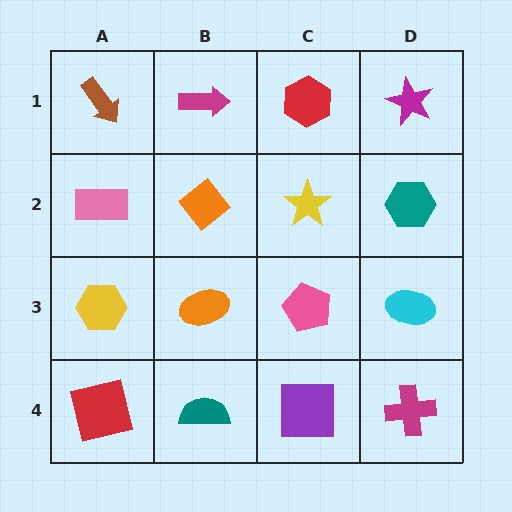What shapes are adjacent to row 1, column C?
A yellow star (row 2, column C), a magenta arrow (row 1, column B), a magenta star (row 1, column D).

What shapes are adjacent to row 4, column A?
A yellow hexagon (row 3, column A), a teal semicircle (row 4, column B).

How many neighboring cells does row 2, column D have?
3.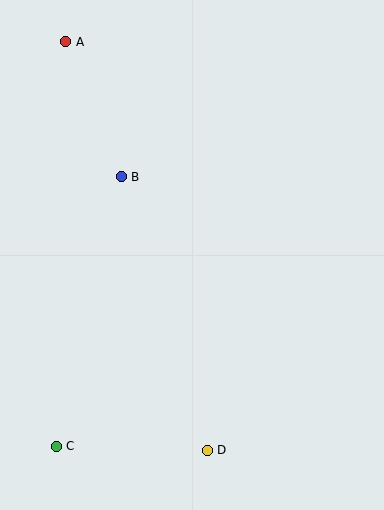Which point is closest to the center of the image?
Point B at (121, 177) is closest to the center.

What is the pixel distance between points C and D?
The distance between C and D is 151 pixels.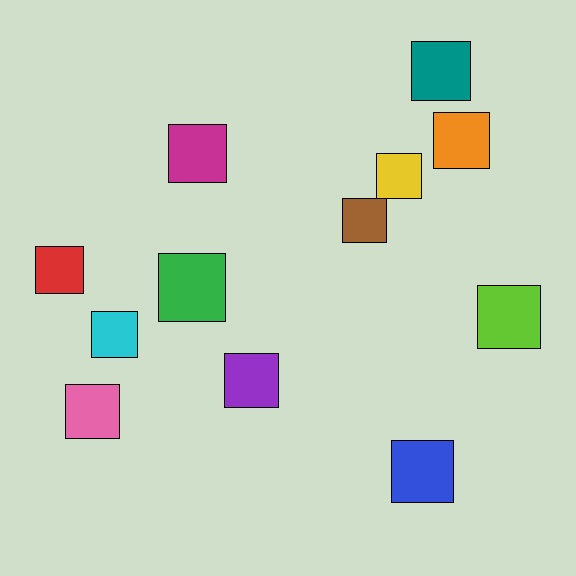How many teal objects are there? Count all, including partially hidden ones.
There is 1 teal object.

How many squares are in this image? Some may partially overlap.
There are 12 squares.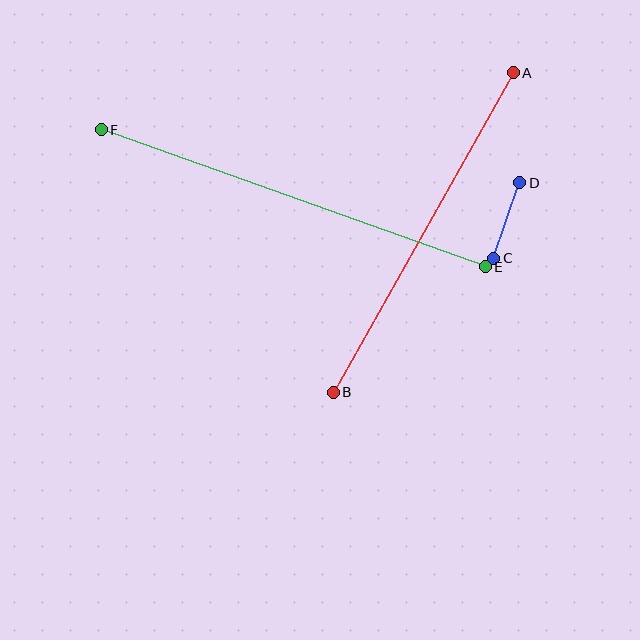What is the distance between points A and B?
The distance is approximately 367 pixels.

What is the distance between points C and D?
The distance is approximately 80 pixels.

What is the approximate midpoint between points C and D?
The midpoint is at approximately (507, 221) pixels.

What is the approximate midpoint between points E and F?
The midpoint is at approximately (293, 198) pixels.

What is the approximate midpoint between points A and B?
The midpoint is at approximately (423, 233) pixels.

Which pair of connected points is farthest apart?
Points E and F are farthest apart.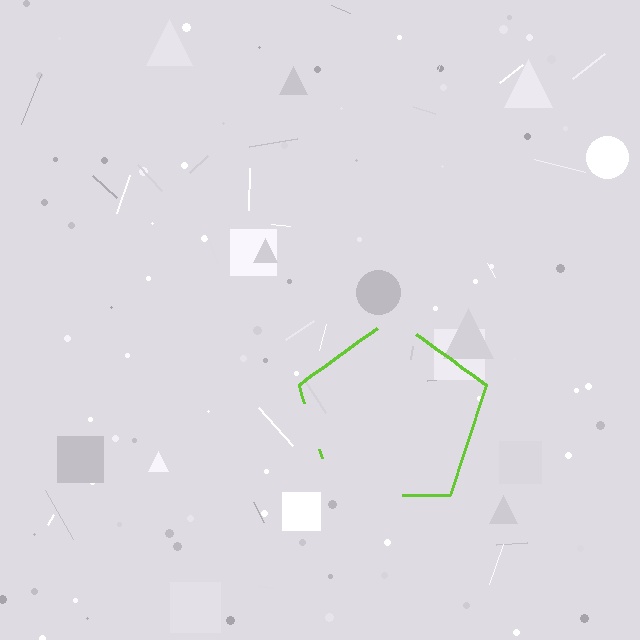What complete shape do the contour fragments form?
The contour fragments form a pentagon.